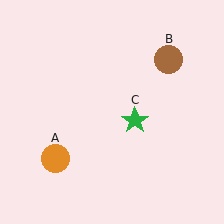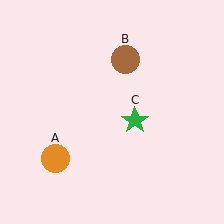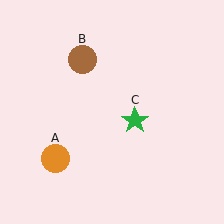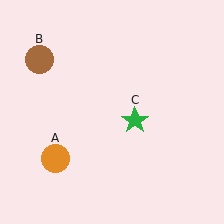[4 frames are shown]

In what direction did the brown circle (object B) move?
The brown circle (object B) moved left.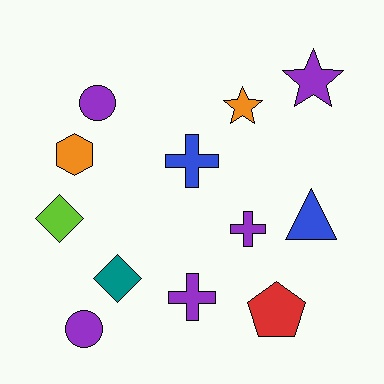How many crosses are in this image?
There are 3 crosses.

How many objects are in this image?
There are 12 objects.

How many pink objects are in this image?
There are no pink objects.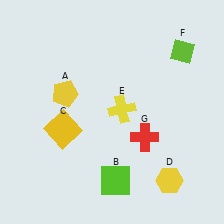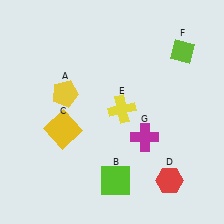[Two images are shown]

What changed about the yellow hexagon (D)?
In Image 1, D is yellow. In Image 2, it changed to red.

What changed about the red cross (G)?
In Image 1, G is red. In Image 2, it changed to magenta.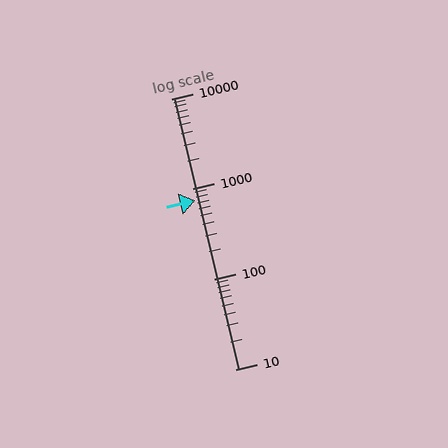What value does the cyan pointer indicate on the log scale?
The pointer indicates approximately 750.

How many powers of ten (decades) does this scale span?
The scale spans 3 decades, from 10 to 10000.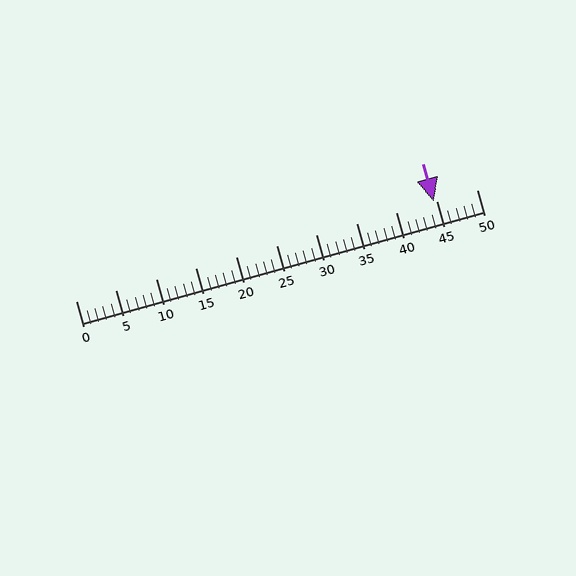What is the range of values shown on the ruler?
The ruler shows values from 0 to 50.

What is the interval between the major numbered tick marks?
The major tick marks are spaced 5 units apart.